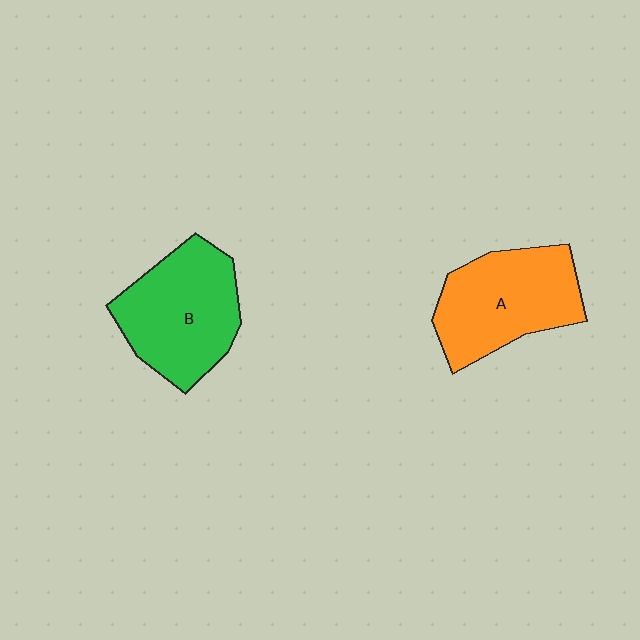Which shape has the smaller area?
Shape A (orange).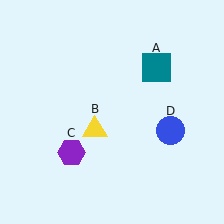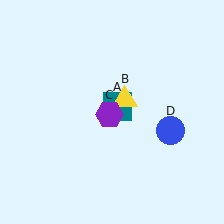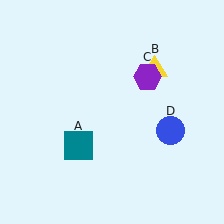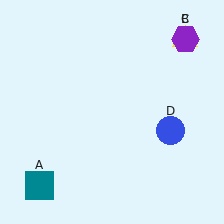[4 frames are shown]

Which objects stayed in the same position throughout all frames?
Blue circle (object D) remained stationary.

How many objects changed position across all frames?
3 objects changed position: teal square (object A), yellow triangle (object B), purple hexagon (object C).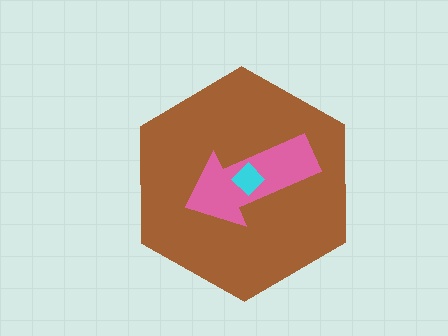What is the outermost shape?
The brown hexagon.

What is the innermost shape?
The cyan diamond.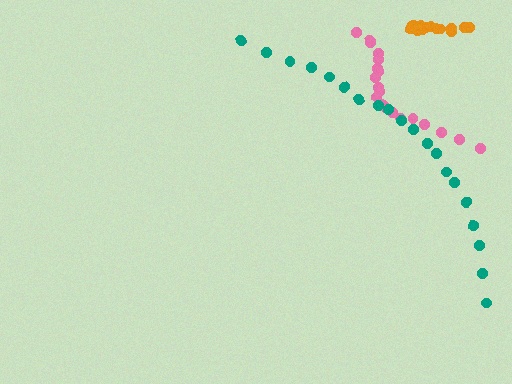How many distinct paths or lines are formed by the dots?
There are 3 distinct paths.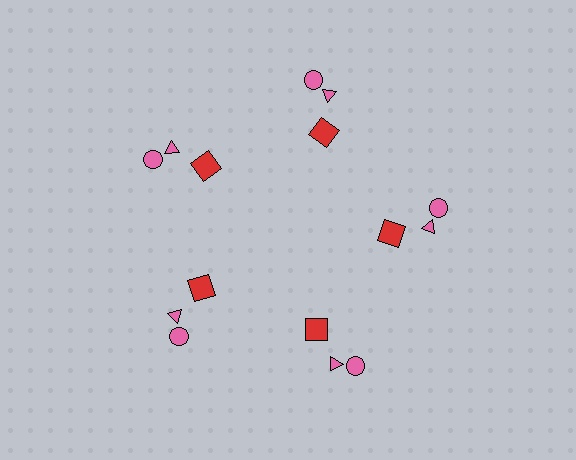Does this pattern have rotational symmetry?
Yes, this pattern has 5-fold rotational symmetry. It looks the same after rotating 72 degrees around the center.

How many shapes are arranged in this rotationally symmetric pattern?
There are 15 shapes, arranged in 5 groups of 3.